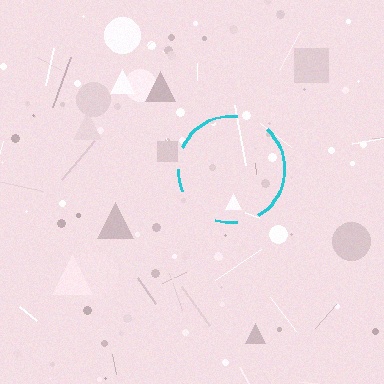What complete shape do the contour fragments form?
The contour fragments form a circle.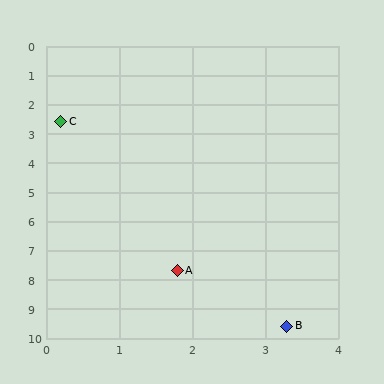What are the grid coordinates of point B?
Point B is at approximately (3.3, 9.6).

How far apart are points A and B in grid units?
Points A and B are about 2.4 grid units apart.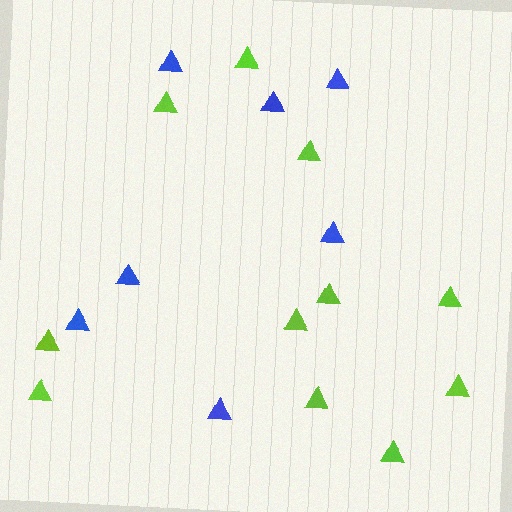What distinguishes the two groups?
There are 2 groups: one group of lime triangles (11) and one group of blue triangles (7).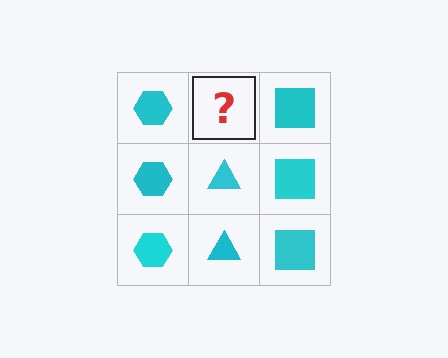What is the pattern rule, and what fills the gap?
The rule is that each column has a consistent shape. The gap should be filled with a cyan triangle.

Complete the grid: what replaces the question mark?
The question mark should be replaced with a cyan triangle.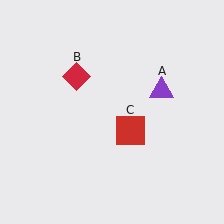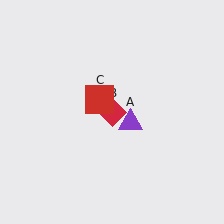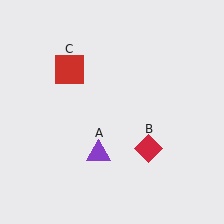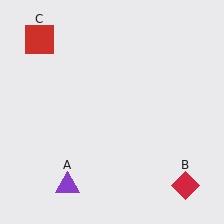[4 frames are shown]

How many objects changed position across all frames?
3 objects changed position: purple triangle (object A), red diamond (object B), red square (object C).